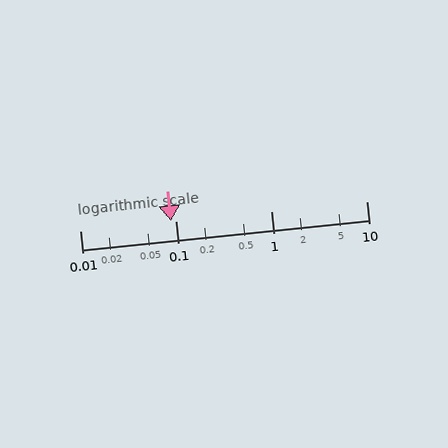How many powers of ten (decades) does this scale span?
The scale spans 3 decades, from 0.01 to 10.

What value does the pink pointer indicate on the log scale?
The pointer indicates approximately 0.089.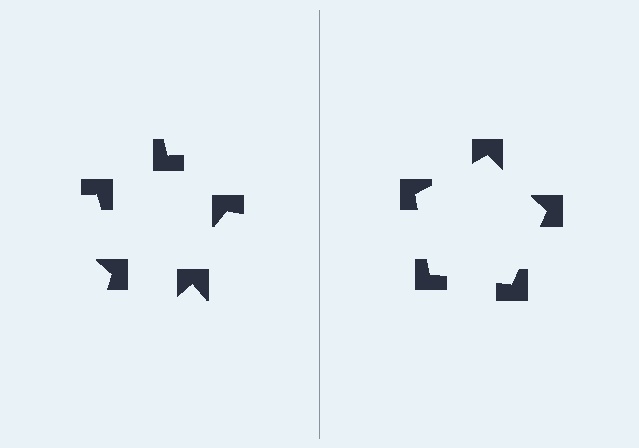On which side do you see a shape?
An illusory pentagon appears on the right side. On the left side the wedge cuts are rotated, so no coherent shape forms.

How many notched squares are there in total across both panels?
10 — 5 on each side.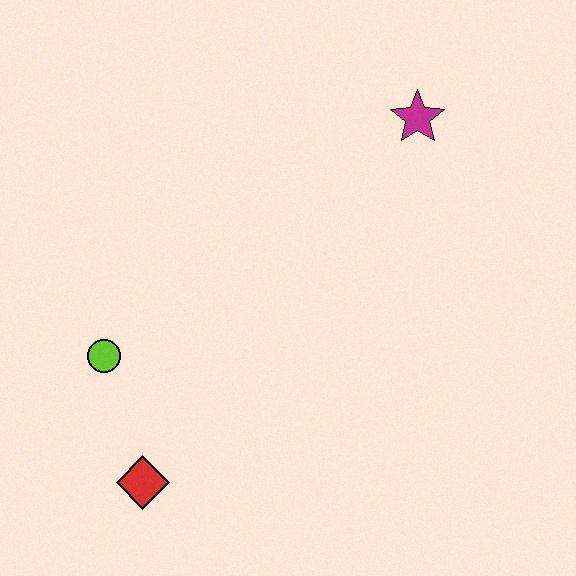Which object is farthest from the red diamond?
The magenta star is farthest from the red diamond.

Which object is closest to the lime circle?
The red diamond is closest to the lime circle.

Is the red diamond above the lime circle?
No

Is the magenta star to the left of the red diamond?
No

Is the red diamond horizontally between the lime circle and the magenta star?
Yes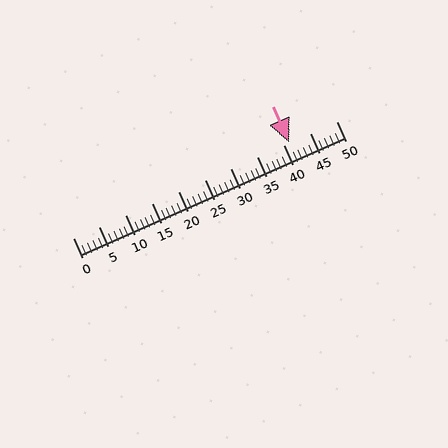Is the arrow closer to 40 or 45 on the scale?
The arrow is closer to 40.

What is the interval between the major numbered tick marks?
The major tick marks are spaced 5 units apart.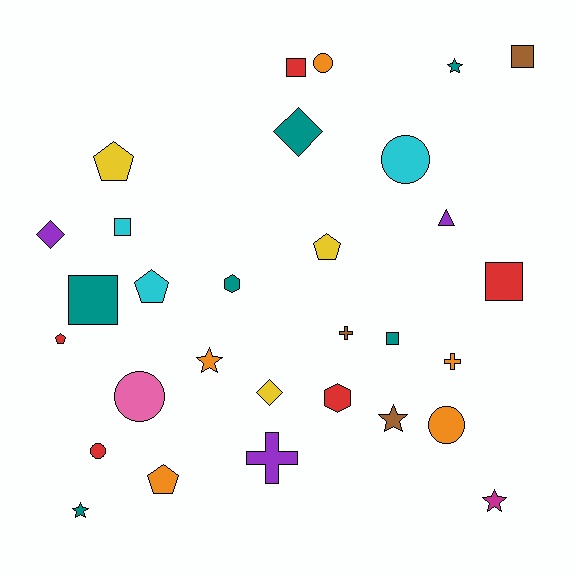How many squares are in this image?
There are 6 squares.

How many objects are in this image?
There are 30 objects.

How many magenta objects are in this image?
There is 1 magenta object.